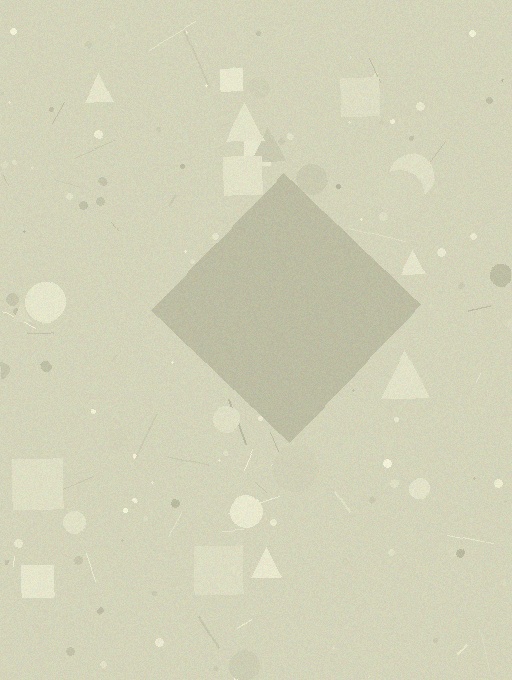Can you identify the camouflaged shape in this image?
The camouflaged shape is a diamond.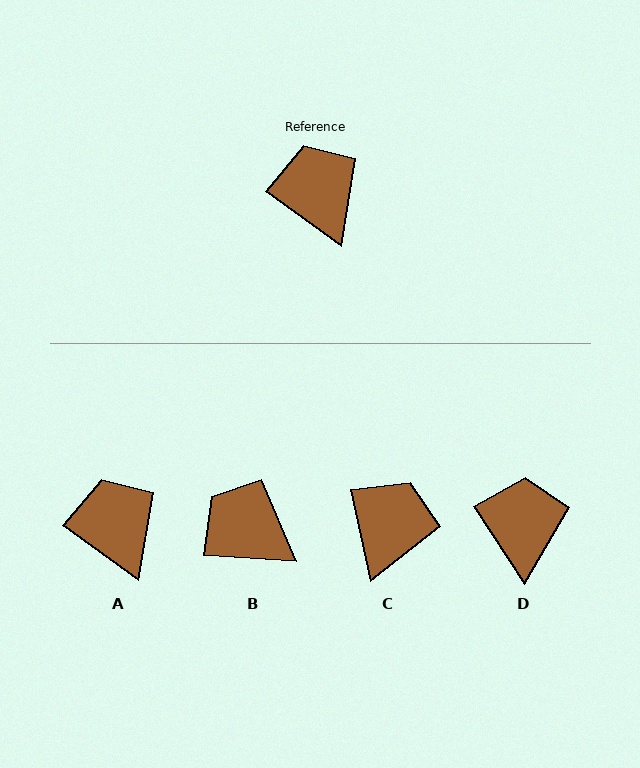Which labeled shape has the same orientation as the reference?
A.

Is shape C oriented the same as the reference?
No, it is off by about 43 degrees.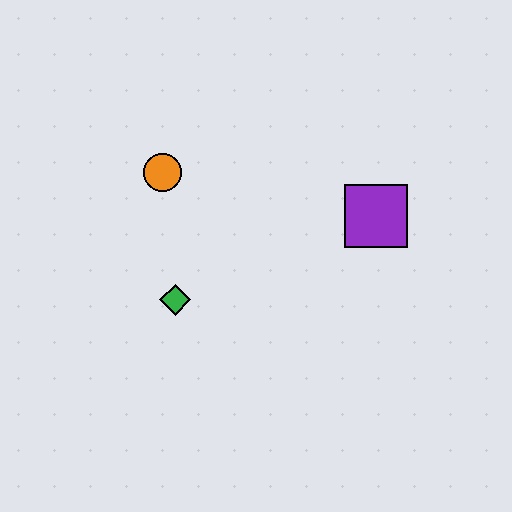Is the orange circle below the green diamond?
No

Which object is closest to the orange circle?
The green diamond is closest to the orange circle.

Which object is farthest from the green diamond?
The purple square is farthest from the green diamond.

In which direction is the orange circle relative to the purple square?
The orange circle is to the left of the purple square.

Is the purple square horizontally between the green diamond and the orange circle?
No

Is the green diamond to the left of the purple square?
Yes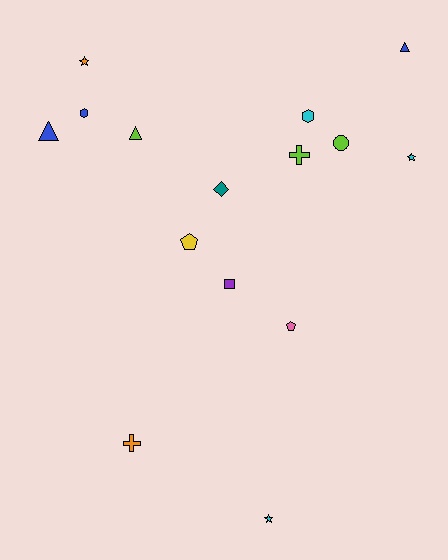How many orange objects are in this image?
There are 2 orange objects.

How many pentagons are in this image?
There are 2 pentagons.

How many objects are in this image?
There are 15 objects.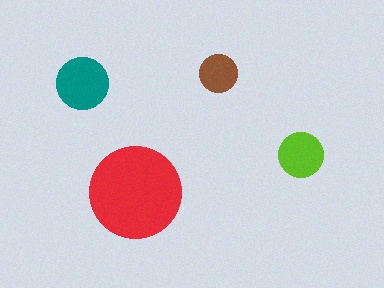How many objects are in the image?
There are 4 objects in the image.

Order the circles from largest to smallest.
the red one, the teal one, the lime one, the brown one.